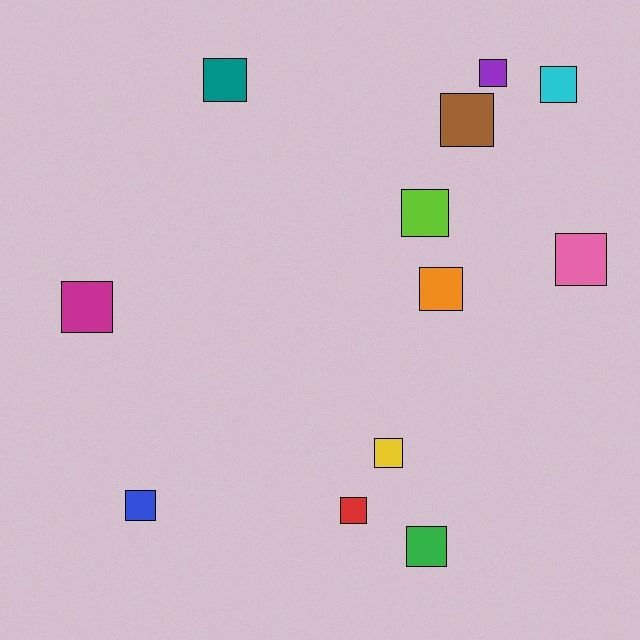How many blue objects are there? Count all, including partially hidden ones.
There is 1 blue object.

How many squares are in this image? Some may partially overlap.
There are 12 squares.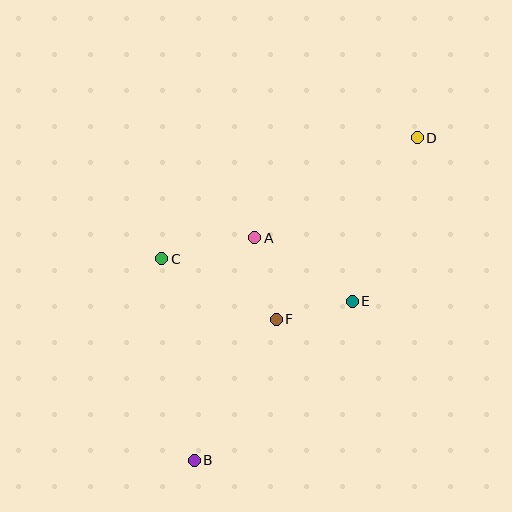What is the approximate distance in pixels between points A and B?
The distance between A and B is approximately 231 pixels.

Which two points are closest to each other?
Points E and F are closest to each other.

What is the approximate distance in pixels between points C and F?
The distance between C and F is approximately 130 pixels.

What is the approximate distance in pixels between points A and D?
The distance between A and D is approximately 191 pixels.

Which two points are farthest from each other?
Points B and D are farthest from each other.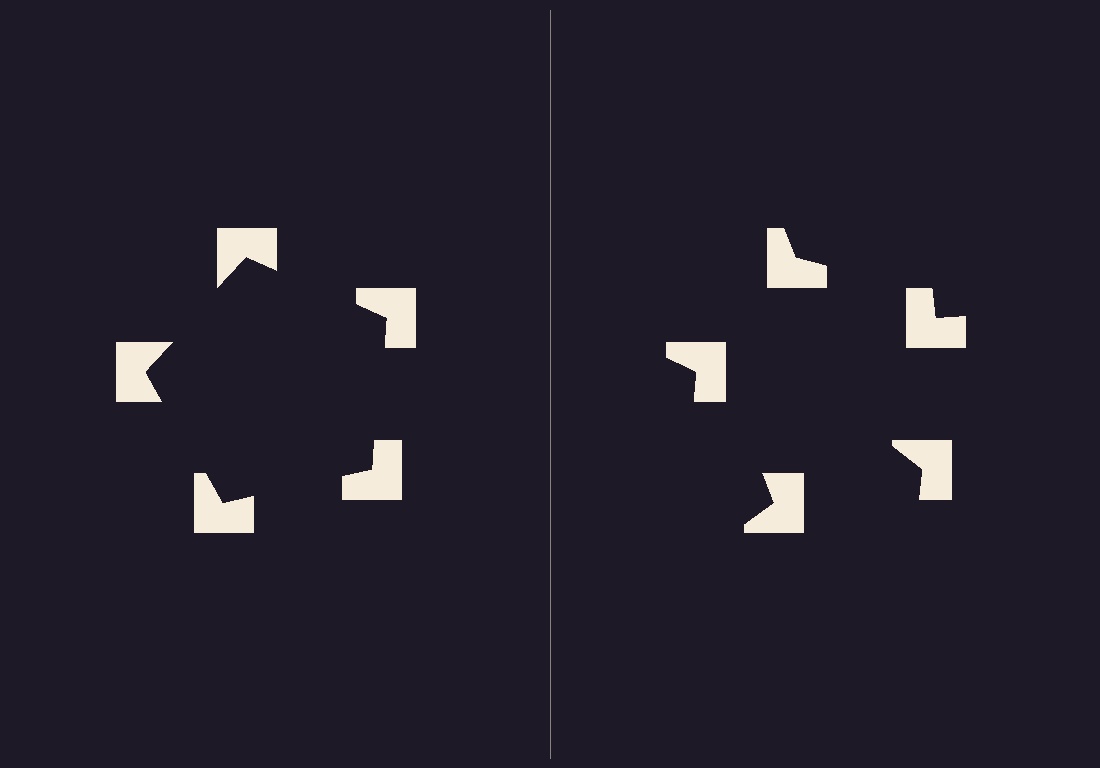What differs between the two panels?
The notched squares are positioned identically on both sides; only the wedge orientations differ. On the left they align to a pentagon; on the right they are misaligned.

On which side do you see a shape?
An illusory pentagon appears on the left side. On the right side the wedge cuts are rotated, so no coherent shape forms.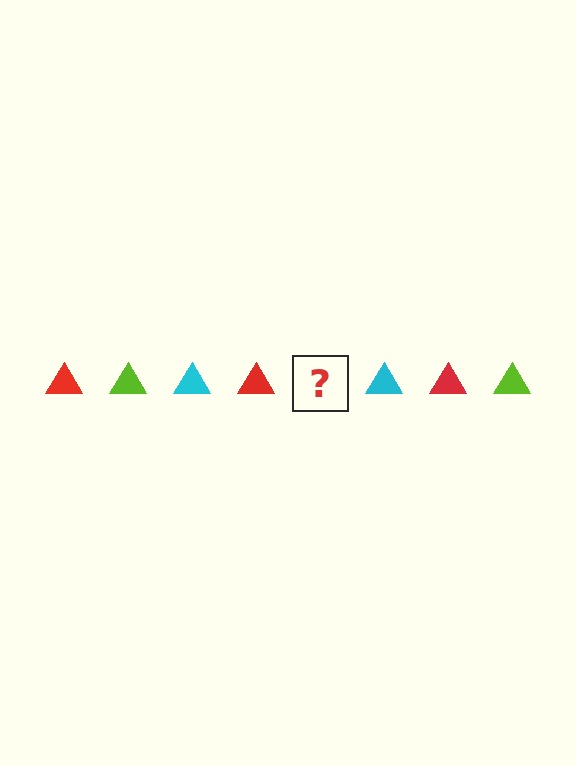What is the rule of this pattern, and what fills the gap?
The rule is that the pattern cycles through red, lime, cyan triangles. The gap should be filled with a lime triangle.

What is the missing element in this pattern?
The missing element is a lime triangle.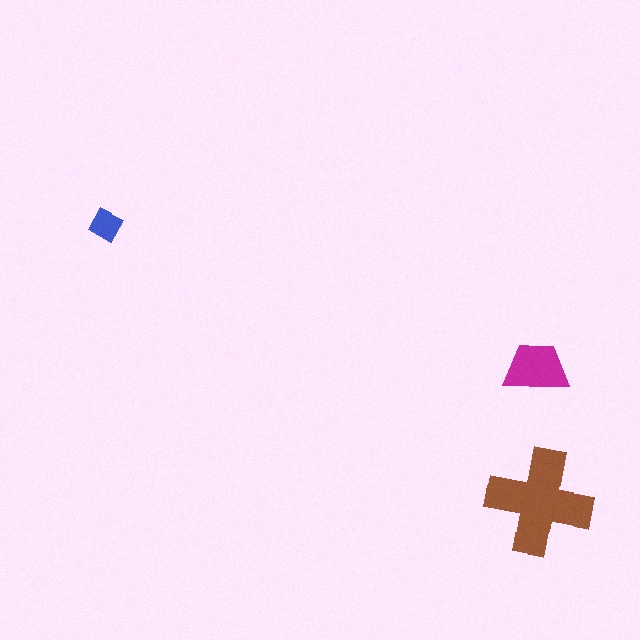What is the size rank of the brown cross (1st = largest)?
1st.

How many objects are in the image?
There are 3 objects in the image.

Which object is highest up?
The blue diamond is topmost.